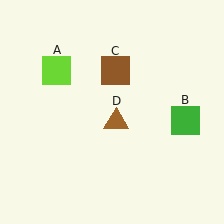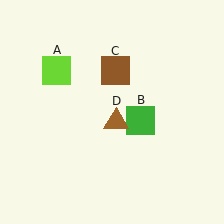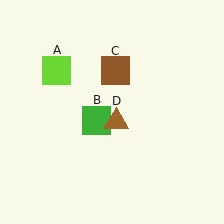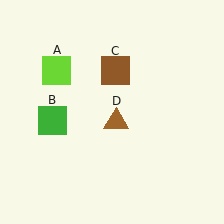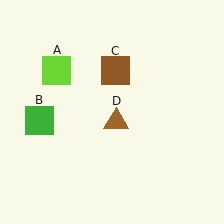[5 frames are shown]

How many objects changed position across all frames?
1 object changed position: green square (object B).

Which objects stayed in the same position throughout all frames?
Lime square (object A) and brown square (object C) and brown triangle (object D) remained stationary.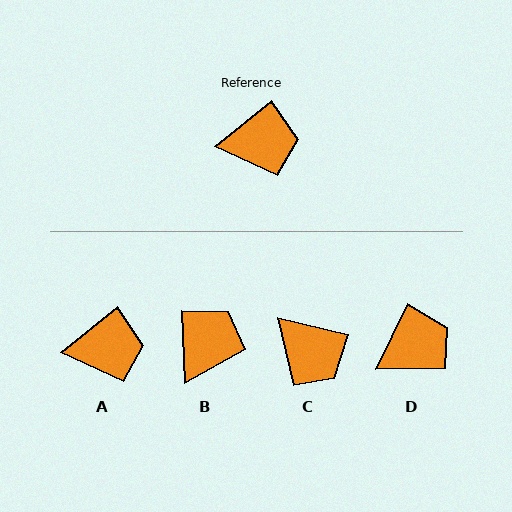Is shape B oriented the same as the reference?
No, it is off by about 54 degrees.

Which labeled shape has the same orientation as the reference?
A.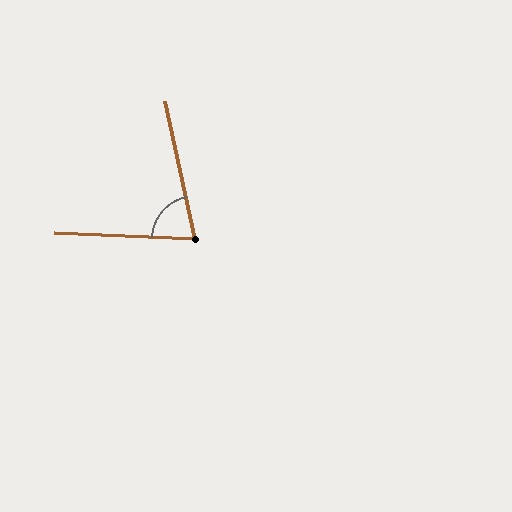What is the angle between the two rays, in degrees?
Approximately 75 degrees.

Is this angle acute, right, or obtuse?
It is acute.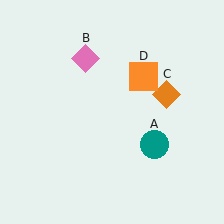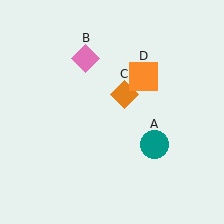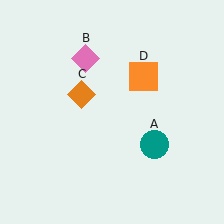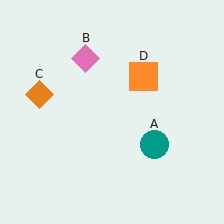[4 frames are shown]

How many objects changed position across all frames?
1 object changed position: orange diamond (object C).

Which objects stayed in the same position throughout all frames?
Teal circle (object A) and pink diamond (object B) and orange square (object D) remained stationary.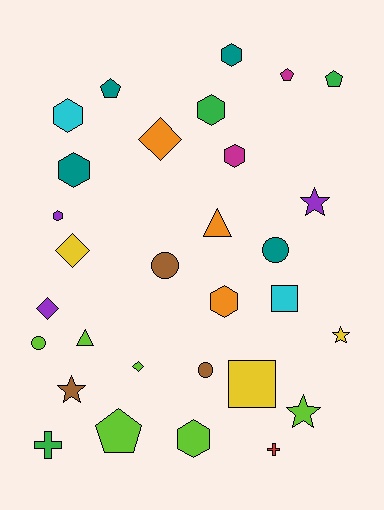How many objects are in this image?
There are 30 objects.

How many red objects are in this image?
There is 1 red object.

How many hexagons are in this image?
There are 8 hexagons.